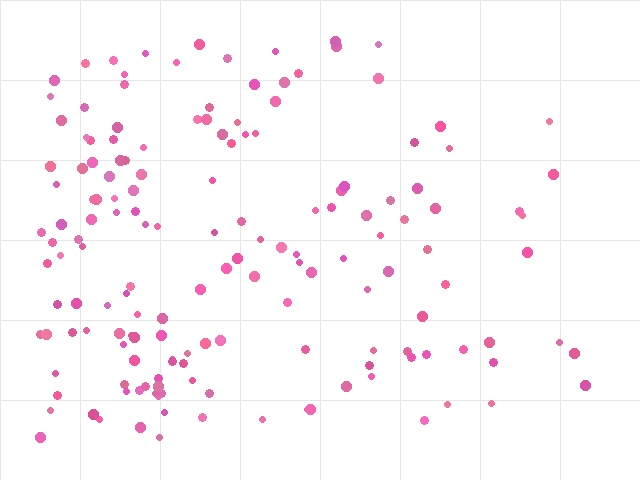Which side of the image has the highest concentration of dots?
The left.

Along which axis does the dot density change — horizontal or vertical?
Horizontal.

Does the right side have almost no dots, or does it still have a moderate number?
Still a moderate number, just noticeably fewer than the left.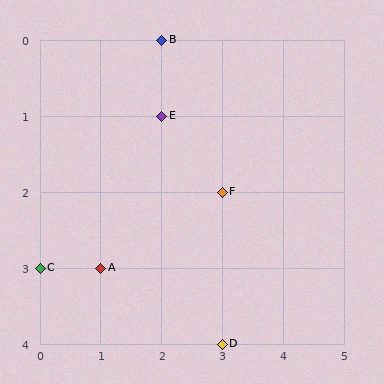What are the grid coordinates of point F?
Point F is at grid coordinates (3, 2).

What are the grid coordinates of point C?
Point C is at grid coordinates (0, 3).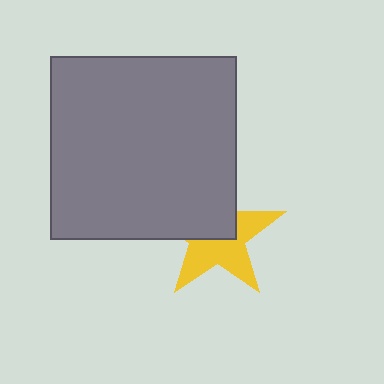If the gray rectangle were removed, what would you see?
You would see the complete yellow star.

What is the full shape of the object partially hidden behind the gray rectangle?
The partially hidden object is a yellow star.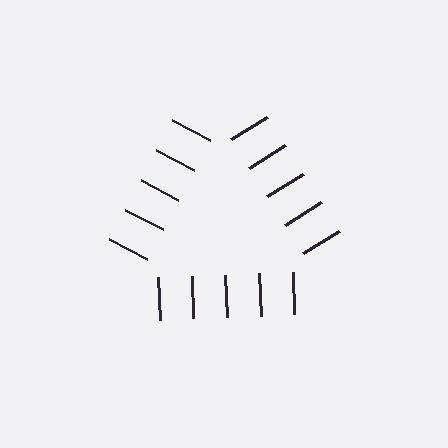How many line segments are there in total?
15 — 5 along each of the 3 edges.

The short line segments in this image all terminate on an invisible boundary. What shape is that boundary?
An illusory triangle — the line segments terminate on its edges but no continuous stroke is drawn.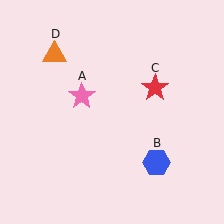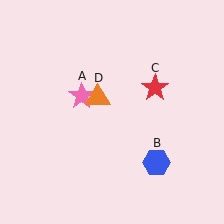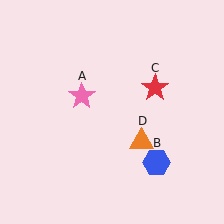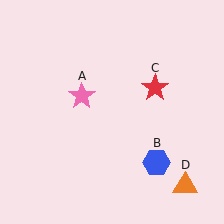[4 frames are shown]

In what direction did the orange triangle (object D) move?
The orange triangle (object D) moved down and to the right.